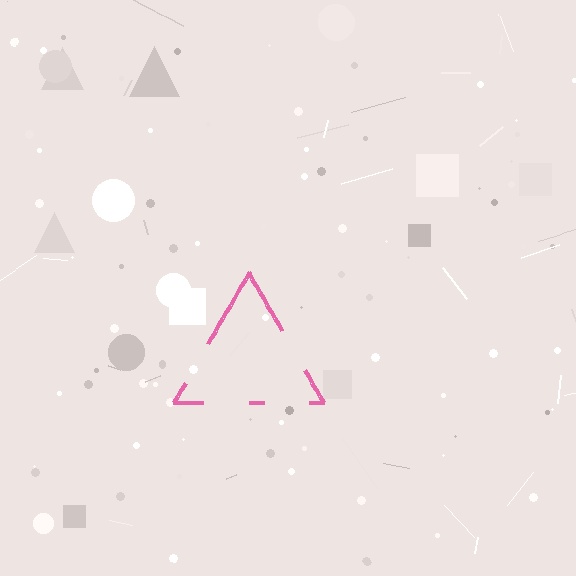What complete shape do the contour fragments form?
The contour fragments form a triangle.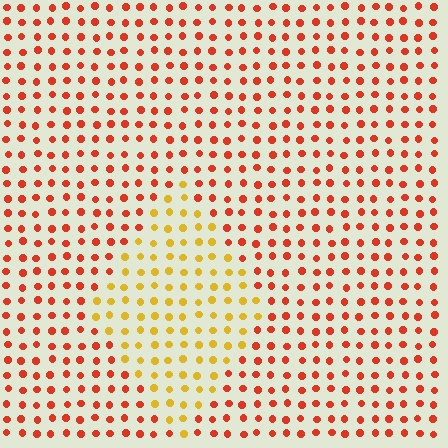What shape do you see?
I see a diamond.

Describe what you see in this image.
The image is filled with small red elements in a uniform arrangement. A diamond-shaped region is visible where the elements are tinted to a slightly different hue, forming a subtle color boundary.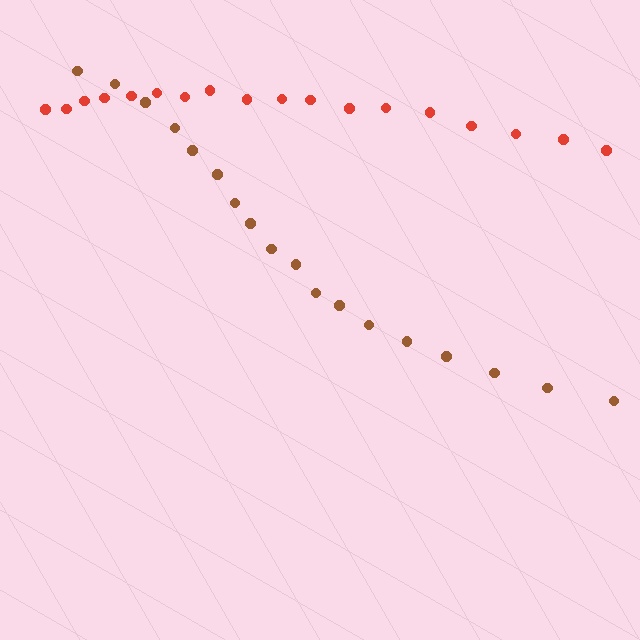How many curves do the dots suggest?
There are 2 distinct paths.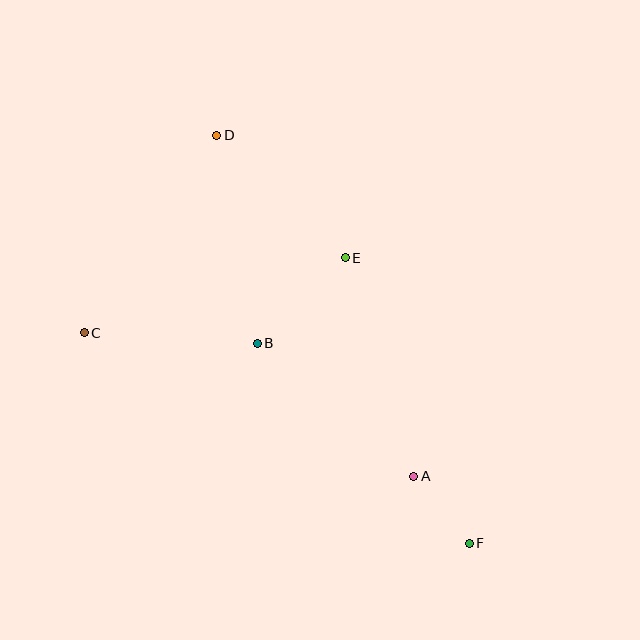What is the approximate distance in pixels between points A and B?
The distance between A and B is approximately 205 pixels.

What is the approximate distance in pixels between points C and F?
The distance between C and F is approximately 439 pixels.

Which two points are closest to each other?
Points A and F are closest to each other.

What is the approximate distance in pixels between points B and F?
The distance between B and F is approximately 291 pixels.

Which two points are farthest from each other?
Points D and F are farthest from each other.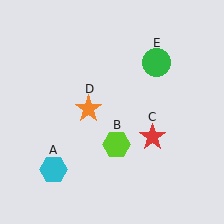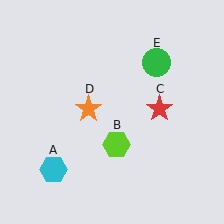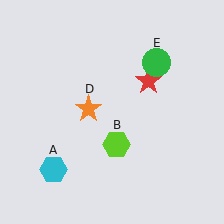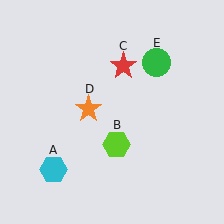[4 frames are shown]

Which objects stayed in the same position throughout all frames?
Cyan hexagon (object A) and lime hexagon (object B) and orange star (object D) and green circle (object E) remained stationary.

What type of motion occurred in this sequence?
The red star (object C) rotated counterclockwise around the center of the scene.